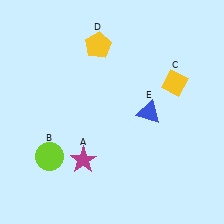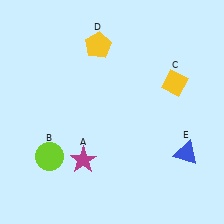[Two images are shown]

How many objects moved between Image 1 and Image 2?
1 object moved between the two images.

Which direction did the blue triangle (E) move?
The blue triangle (E) moved down.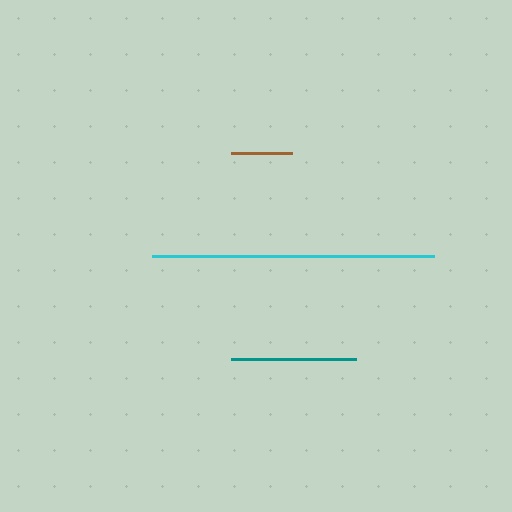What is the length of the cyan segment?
The cyan segment is approximately 282 pixels long.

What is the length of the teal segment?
The teal segment is approximately 124 pixels long.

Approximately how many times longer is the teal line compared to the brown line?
The teal line is approximately 2.0 times the length of the brown line.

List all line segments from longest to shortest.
From longest to shortest: cyan, teal, brown.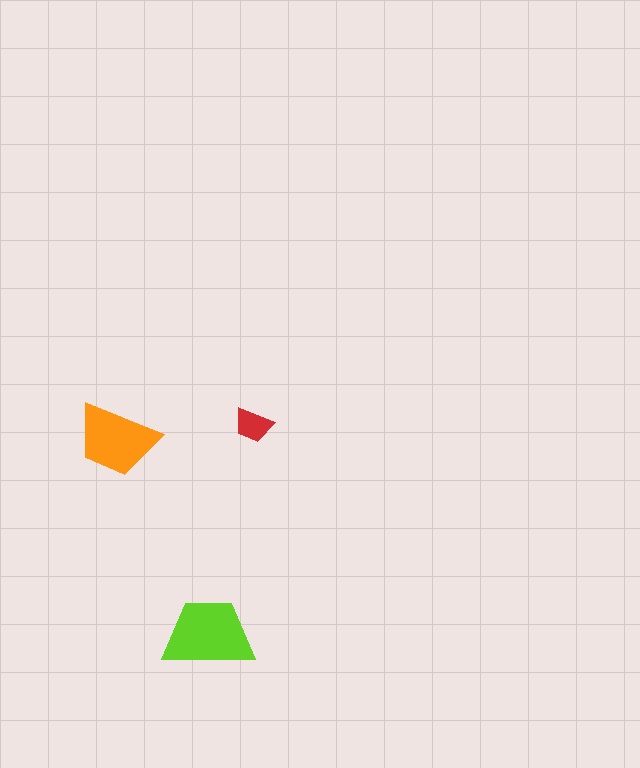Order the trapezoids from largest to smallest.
the lime one, the orange one, the red one.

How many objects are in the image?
There are 3 objects in the image.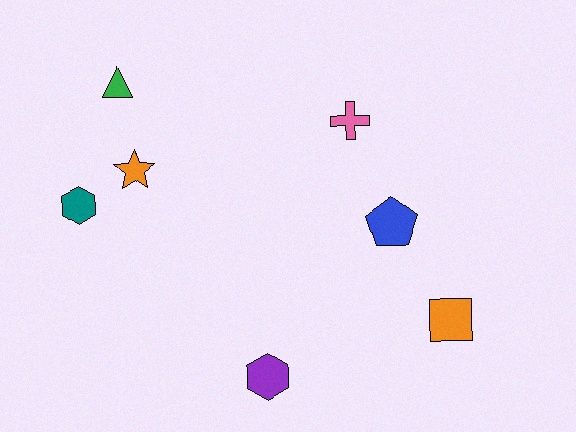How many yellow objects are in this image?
There are no yellow objects.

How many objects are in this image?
There are 7 objects.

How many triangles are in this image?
There is 1 triangle.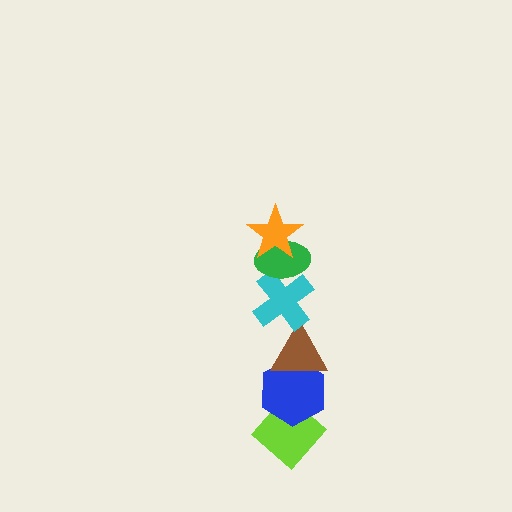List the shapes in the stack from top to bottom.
From top to bottom: the orange star, the green ellipse, the cyan cross, the brown triangle, the blue hexagon, the lime diamond.